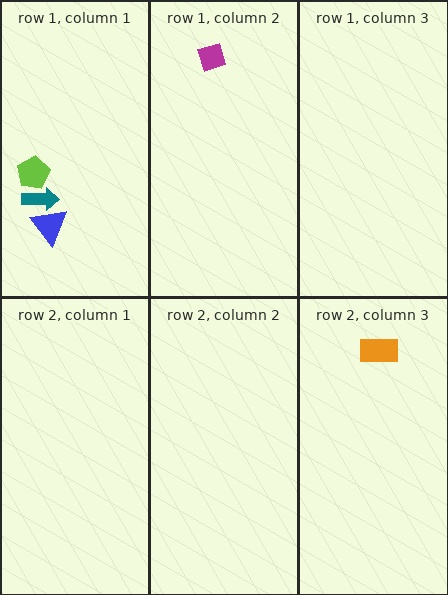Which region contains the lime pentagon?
The row 1, column 1 region.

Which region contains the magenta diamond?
The row 1, column 2 region.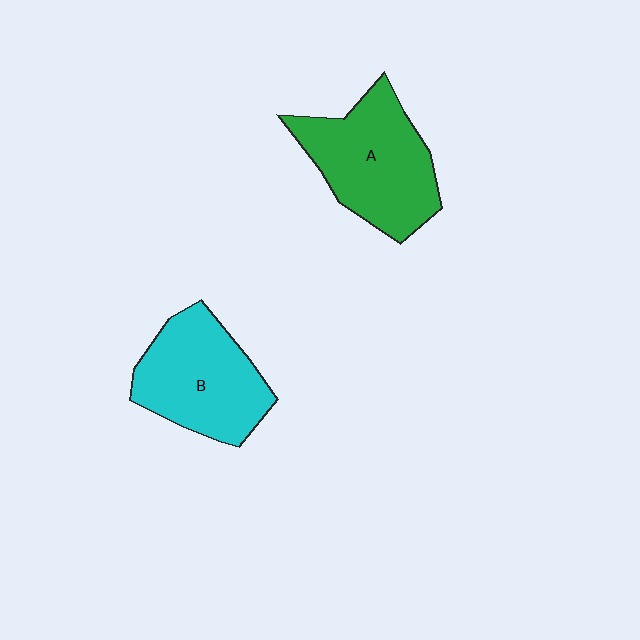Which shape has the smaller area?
Shape B (cyan).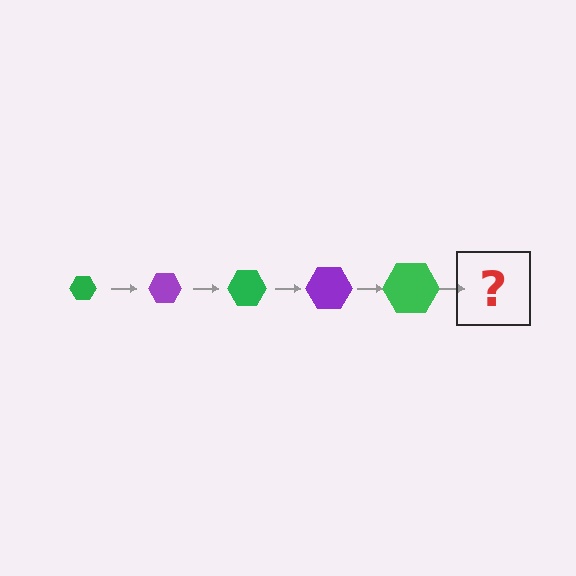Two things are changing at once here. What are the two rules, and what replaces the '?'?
The two rules are that the hexagon grows larger each step and the color cycles through green and purple. The '?' should be a purple hexagon, larger than the previous one.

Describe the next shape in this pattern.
It should be a purple hexagon, larger than the previous one.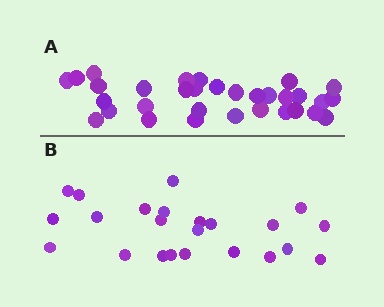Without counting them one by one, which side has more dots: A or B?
Region A (the top region) has more dots.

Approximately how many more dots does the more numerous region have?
Region A has roughly 8 or so more dots than region B.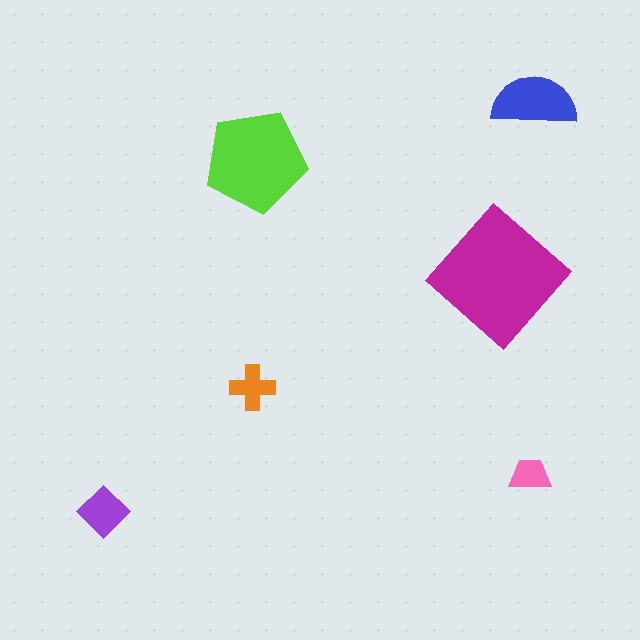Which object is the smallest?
The pink trapezoid.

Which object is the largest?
The magenta diamond.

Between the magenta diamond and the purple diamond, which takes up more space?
The magenta diamond.